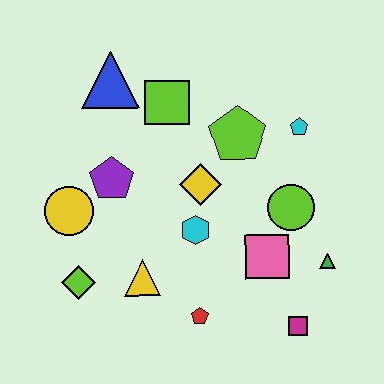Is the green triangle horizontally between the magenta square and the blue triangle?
No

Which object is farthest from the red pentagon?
The blue triangle is farthest from the red pentagon.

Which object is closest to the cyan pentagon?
The lime pentagon is closest to the cyan pentagon.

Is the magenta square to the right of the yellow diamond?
Yes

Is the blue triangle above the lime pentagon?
Yes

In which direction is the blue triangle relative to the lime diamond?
The blue triangle is above the lime diamond.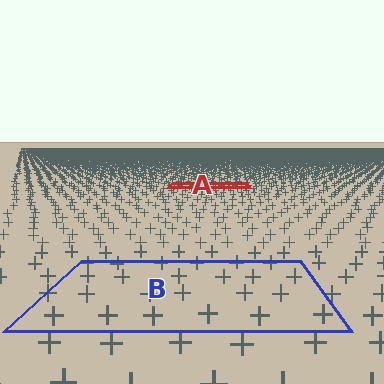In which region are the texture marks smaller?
The texture marks are smaller in region A, because it is farther away.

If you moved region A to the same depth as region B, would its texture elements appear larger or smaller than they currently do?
They would appear larger. At a closer depth, the same texture elements are projected at a bigger on-screen size.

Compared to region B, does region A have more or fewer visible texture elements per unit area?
Region A has more texture elements per unit area — they are packed more densely because it is farther away.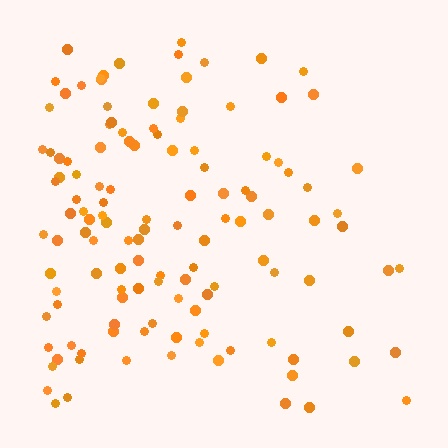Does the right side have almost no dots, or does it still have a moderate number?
Still a moderate number, just noticeably fewer than the left.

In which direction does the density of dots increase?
From right to left, with the left side densest.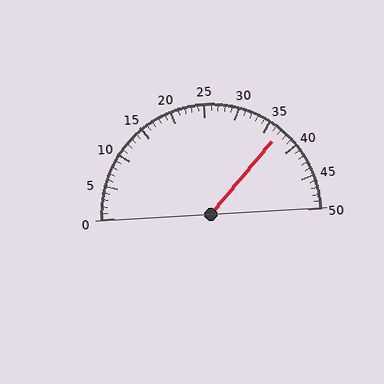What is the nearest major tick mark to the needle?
The nearest major tick mark is 35.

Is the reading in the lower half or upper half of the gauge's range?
The reading is in the upper half of the range (0 to 50).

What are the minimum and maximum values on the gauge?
The gauge ranges from 0 to 50.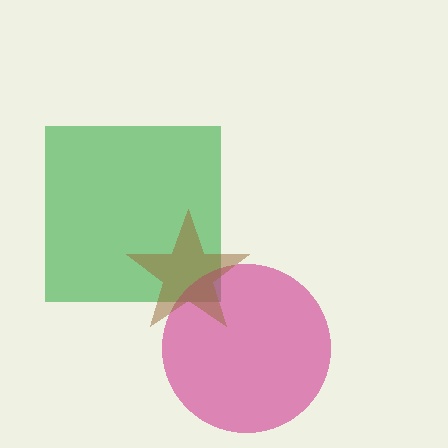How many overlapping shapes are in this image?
There are 3 overlapping shapes in the image.